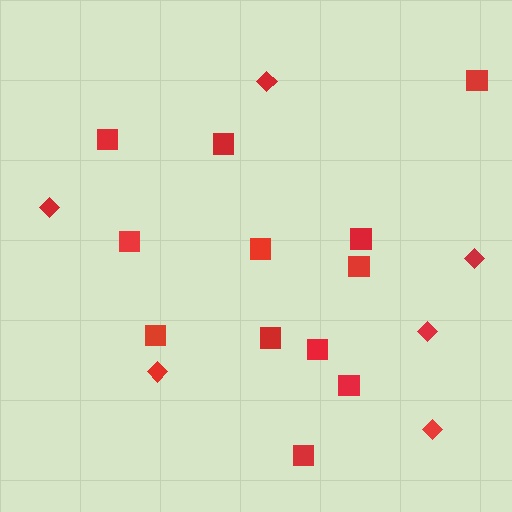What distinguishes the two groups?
There are 2 groups: one group of diamonds (6) and one group of squares (12).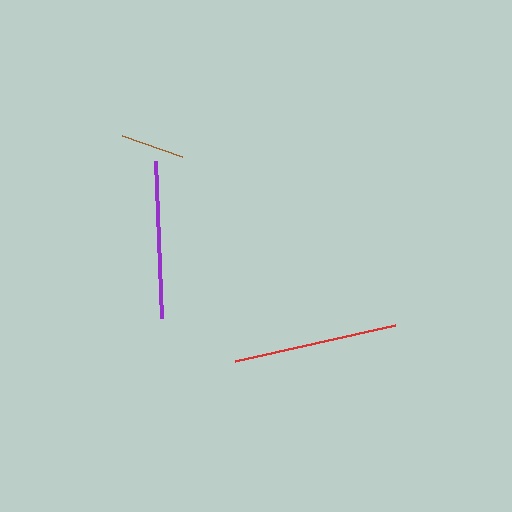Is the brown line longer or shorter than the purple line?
The purple line is longer than the brown line.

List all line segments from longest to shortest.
From longest to shortest: red, purple, brown.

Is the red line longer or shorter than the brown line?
The red line is longer than the brown line.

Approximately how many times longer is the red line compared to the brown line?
The red line is approximately 2.6 times the length of the brown line.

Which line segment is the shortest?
The brown line is the shortest at approximately 64 pixels.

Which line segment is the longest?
The red line is the longest at approximately 164 pixels.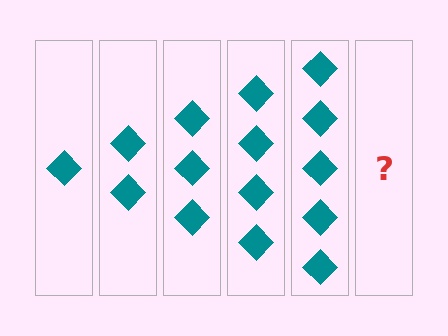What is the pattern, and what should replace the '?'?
The pattern is that each step adds one more diamond. The '?' should be 6 diamonds.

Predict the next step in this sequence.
The next step is 6 diamonds.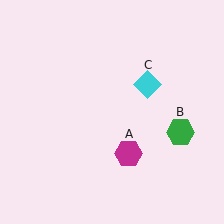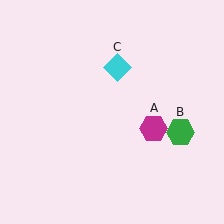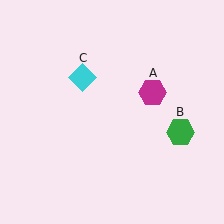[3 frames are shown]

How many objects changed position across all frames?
2 objects changed position: magenta hexagon (object A), cyan diamond (object C).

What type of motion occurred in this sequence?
The magenta hexagon (object A), cyan diamond (object C) rotated counterclockwise around the center of the scene.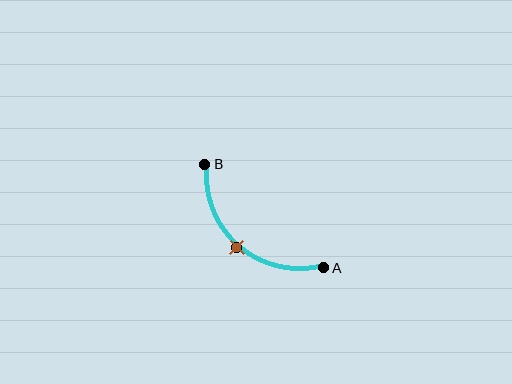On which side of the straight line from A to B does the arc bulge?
The arc bulges below and to the left of the straight line connecting A and B.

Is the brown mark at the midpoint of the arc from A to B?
Yes. The brown mark lies on the arc at equal arc-length from both A and B — it is the arc midpoint.